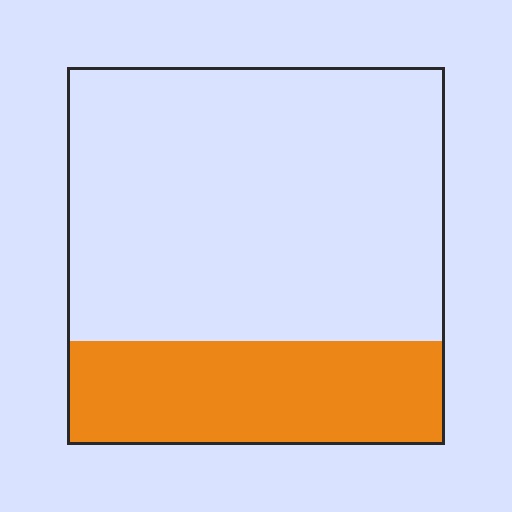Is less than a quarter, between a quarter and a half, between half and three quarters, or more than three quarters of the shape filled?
Between a quarter and a half.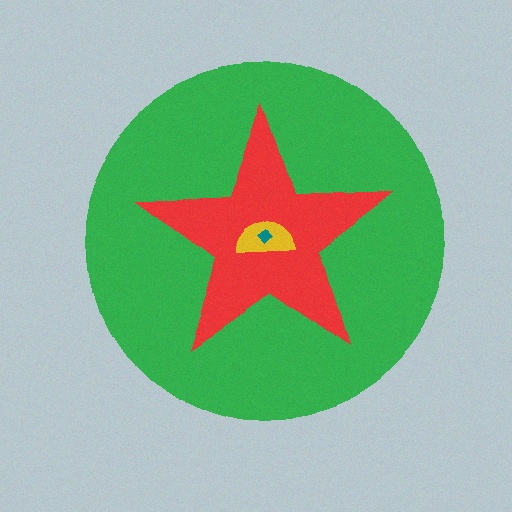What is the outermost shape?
The green circle.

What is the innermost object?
The teal diamond.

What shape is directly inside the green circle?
The red star.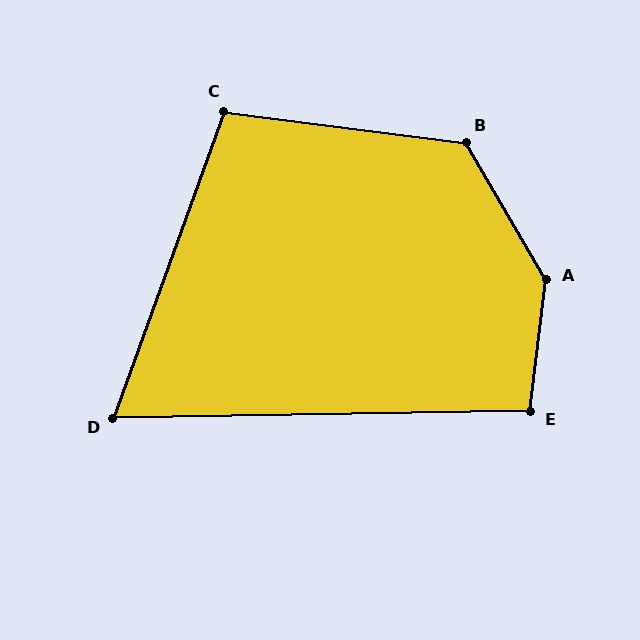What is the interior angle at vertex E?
Approximately 98 degrees (obtuse).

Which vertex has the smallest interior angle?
D, at approximately 69 degrees.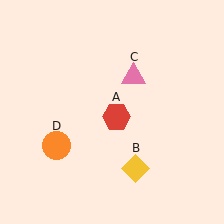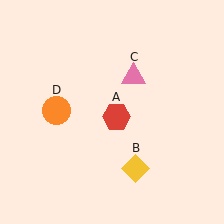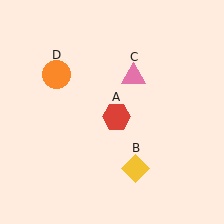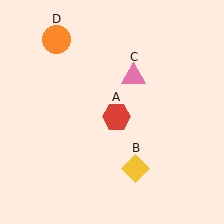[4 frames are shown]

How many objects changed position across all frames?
1 object changed position: orange circle (object D).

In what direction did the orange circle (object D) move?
The orange circle (object D) moved up.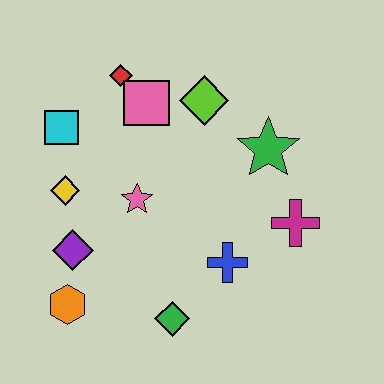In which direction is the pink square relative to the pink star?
The pink square is above the pink star.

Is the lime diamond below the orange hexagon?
No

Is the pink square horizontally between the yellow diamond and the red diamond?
No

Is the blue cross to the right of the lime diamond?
Yes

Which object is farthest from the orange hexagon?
The green star is farthest from the orange hexagon.